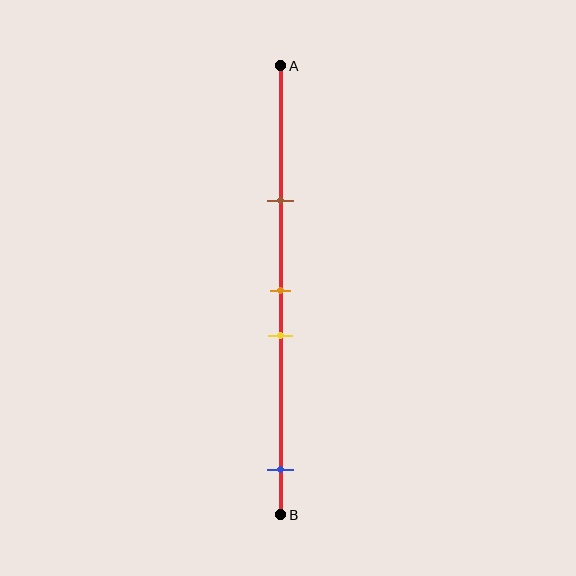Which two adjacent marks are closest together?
The orange and yellow marks are the closest adjacent pair.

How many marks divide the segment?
There are 4 marks dividing the segment.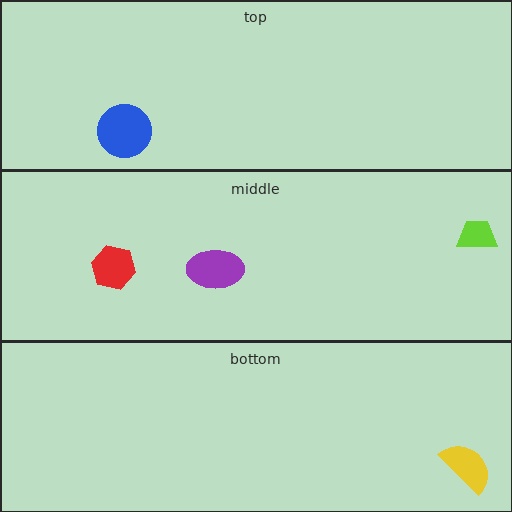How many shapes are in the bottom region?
1.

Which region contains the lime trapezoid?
The middle region.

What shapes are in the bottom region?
The yellow semicircle.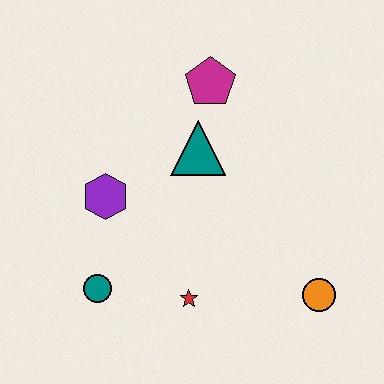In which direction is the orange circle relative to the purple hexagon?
The orange circle is to the right of the purple hexagon.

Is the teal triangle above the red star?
Yes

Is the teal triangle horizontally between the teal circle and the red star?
No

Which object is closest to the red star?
The teal circle is closest to the red star.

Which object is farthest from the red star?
The magenta pentagon is farthest from the red star.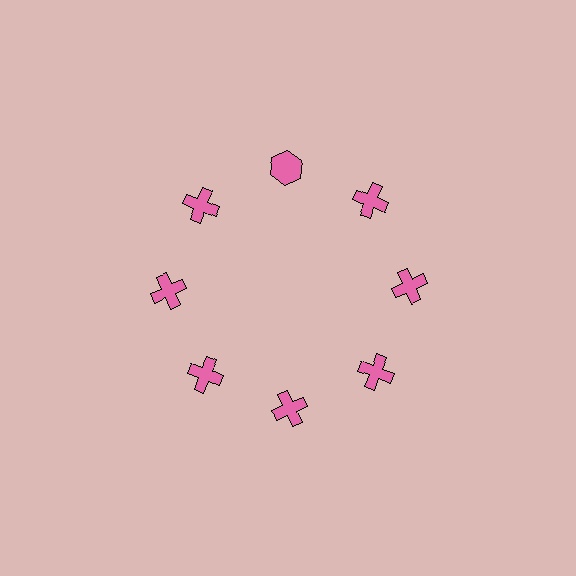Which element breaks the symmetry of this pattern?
The pink hexagon at roughly the 12 o'clock position breaks the symmetry. All other shapes are pink crosses.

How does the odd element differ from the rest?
It has a different shape: hexagon instead of cross.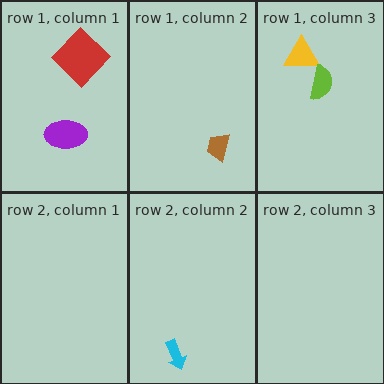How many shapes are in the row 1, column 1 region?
2.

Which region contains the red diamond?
The row 1, column 1 region.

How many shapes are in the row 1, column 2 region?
1.